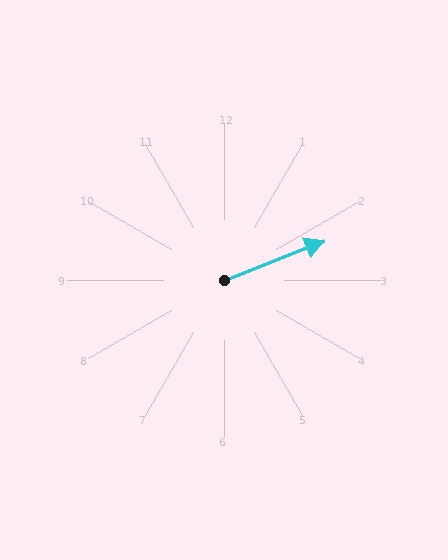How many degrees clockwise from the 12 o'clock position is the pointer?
Approximately 68 degrees.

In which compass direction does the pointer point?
East.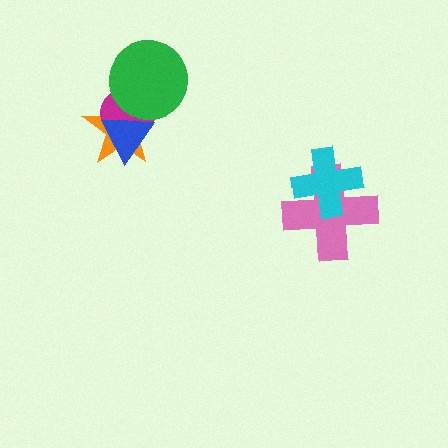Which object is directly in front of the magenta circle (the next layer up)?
The blue triangle is directly in front of the magenta circle.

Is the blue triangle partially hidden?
Yes, it is partially covered by another shape.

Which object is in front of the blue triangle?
The green circle is in front of the blue triangle.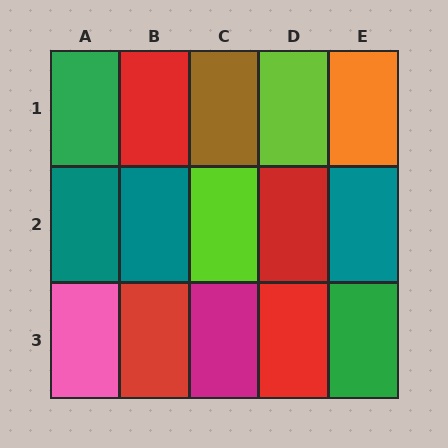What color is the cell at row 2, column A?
Teal.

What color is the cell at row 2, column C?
Lime.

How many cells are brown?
1 cell is brown.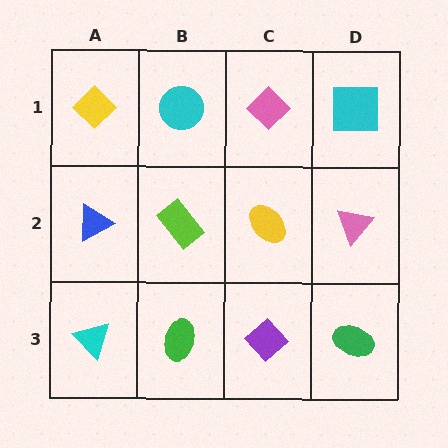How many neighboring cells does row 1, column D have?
2.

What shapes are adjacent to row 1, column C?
A yellow ellipse (row 2, column C), a cyan circle (row 1, column B), a cyan square (row 1, column D).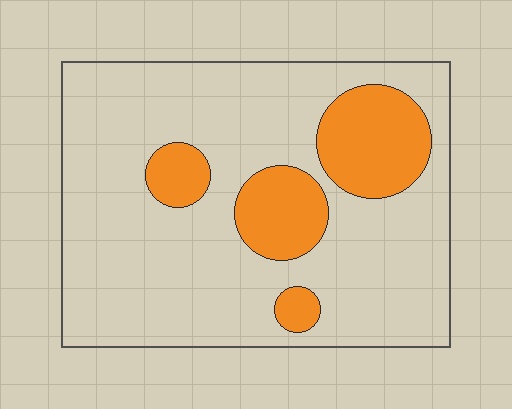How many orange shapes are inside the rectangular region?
4.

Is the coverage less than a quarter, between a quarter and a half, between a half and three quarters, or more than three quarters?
Less than a quarter.